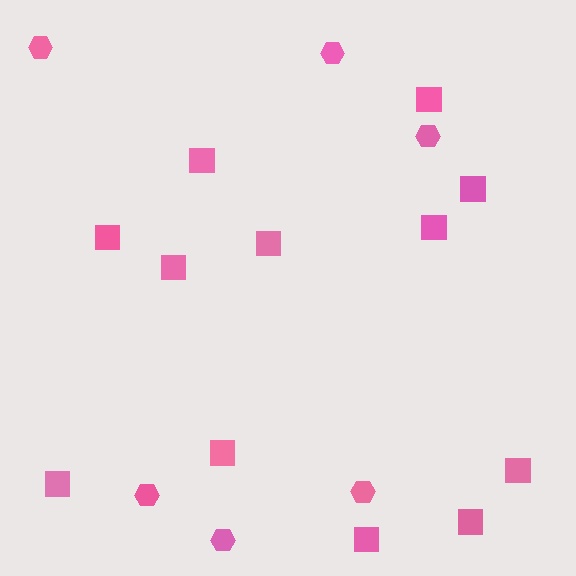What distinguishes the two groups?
There are 2 groups: one group of squares (12) and one group of hexagons (6).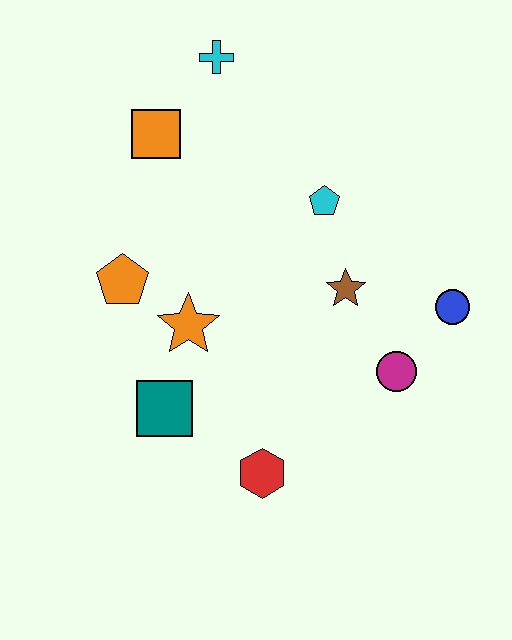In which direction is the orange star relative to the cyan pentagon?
The orange star is to the left of the cyan pentagon.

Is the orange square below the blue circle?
No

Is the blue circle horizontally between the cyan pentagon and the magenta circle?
No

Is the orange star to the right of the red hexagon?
No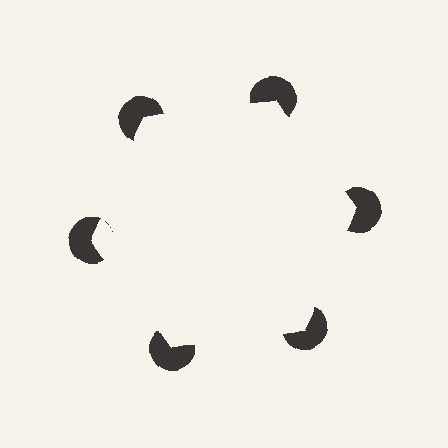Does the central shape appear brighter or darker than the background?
It typically appears slightly brighter than the background, even though no actual brightness change is drawn.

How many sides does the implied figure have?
6 sides.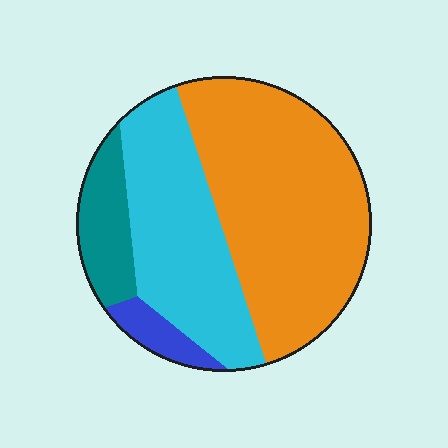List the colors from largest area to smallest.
From largest to smallest: orange, cyan, teal, blue.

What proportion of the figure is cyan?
Cyan covers roughly 30% of the figure.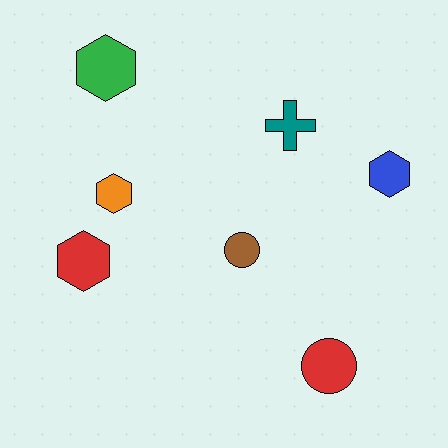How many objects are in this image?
There are 7 objects.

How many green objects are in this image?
There is 1 green object.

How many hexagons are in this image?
There are 4 hexagons.